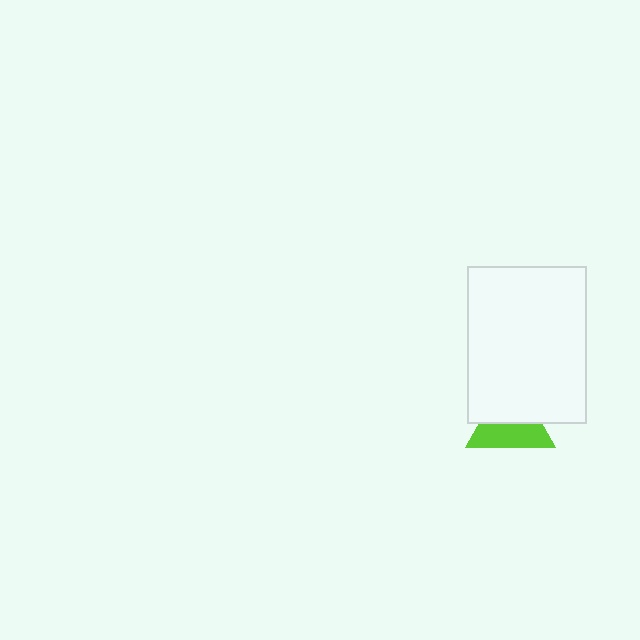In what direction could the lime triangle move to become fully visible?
The lime triangle could move down. That would shift it out from behind the white rectangle entirely.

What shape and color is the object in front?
The object in front is a white rectangle.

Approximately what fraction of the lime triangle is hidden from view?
Roughly 49% of the lime triangle is hidden behind the white rectangle.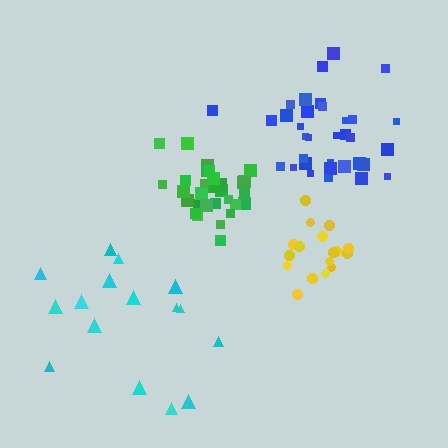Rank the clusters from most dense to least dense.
green, blue, yellow, cyan.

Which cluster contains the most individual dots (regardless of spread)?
Blue (35).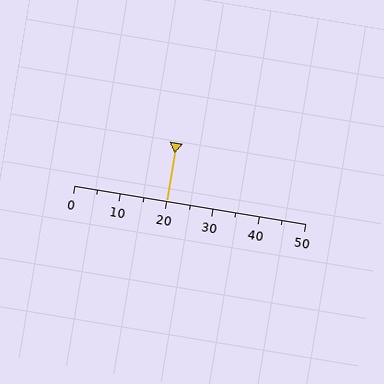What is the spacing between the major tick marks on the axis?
The major ticks are spaced 10 apart.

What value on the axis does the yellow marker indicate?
The marker indicates approximately 20.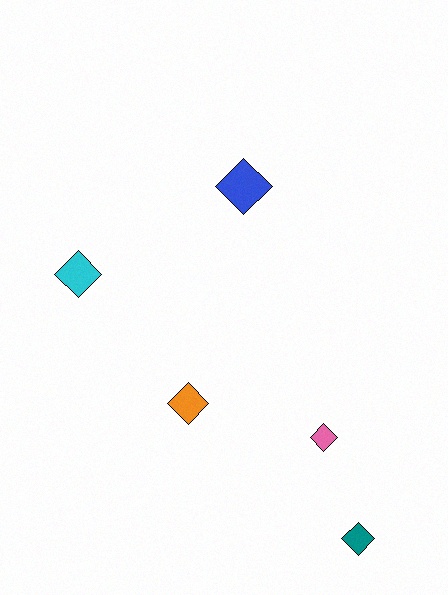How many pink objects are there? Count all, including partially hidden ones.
There is 1 pink object.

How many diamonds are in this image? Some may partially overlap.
There are 5 diamonds.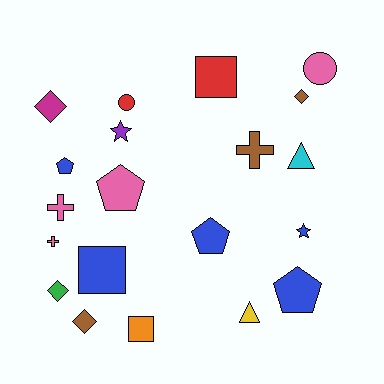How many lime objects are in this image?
There are no lime objects.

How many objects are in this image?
There are 20 objects.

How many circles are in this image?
There are 2 circles.